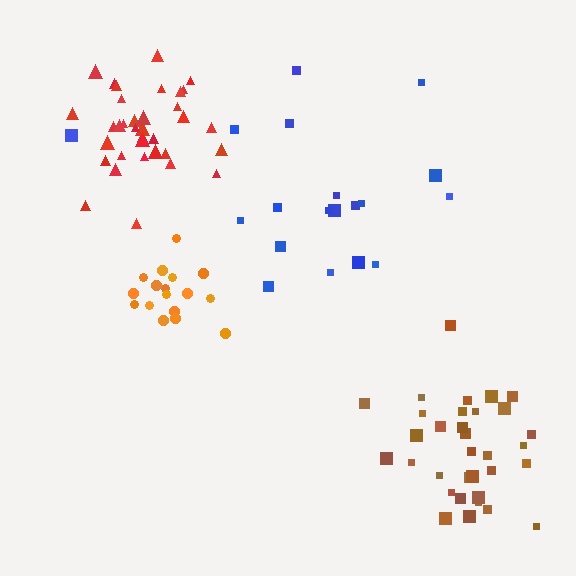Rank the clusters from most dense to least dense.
orange, brown, red, blue.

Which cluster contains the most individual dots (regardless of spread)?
Red (35).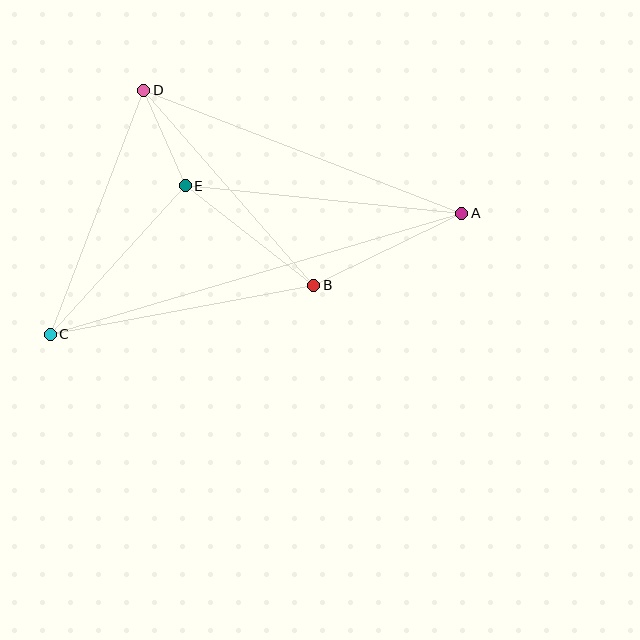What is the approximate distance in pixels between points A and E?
The distance between A and E is approximately 278 pixels.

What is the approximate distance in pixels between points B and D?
The distance between B and D is approximately 259 pixels.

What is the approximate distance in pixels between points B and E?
The distance between B and E is approximately 163 pixels.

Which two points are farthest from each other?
Points A and C are farthest from each other.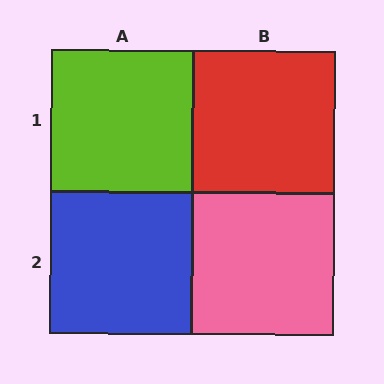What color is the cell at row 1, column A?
Lime.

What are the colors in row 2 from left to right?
Blue, pink.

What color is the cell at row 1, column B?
Red.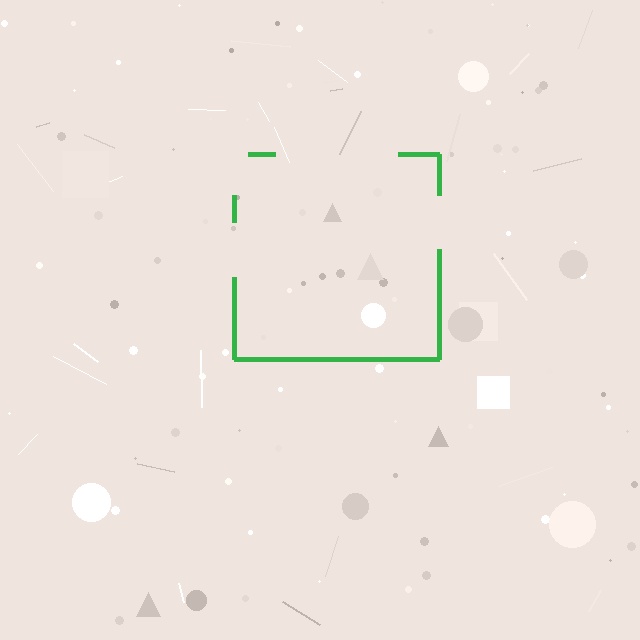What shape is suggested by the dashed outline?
The dashed outline suggests a square.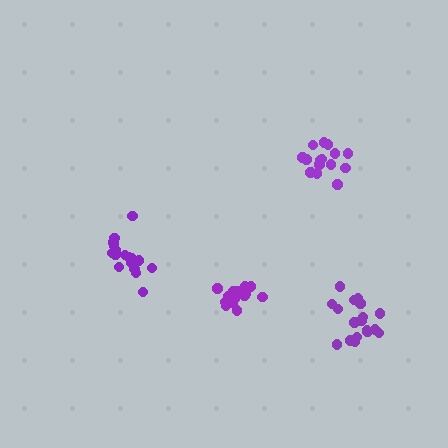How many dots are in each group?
Group 1: 19 dots, Group 2: 17 dots, Group 3: 17 dots, Group 4: 15 dots (68 total).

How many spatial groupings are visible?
There are 4 spatial groupings.